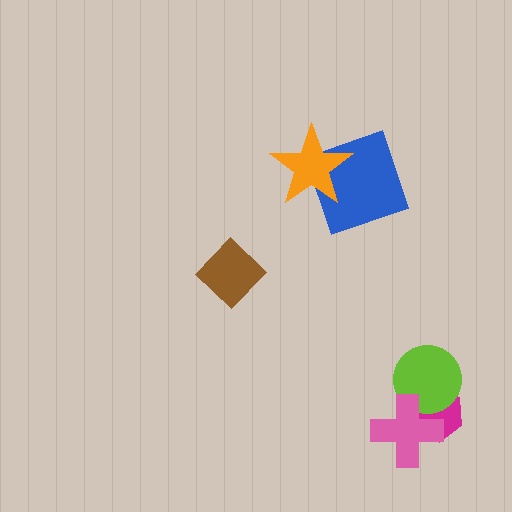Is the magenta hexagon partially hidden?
Yes, it is partially covered by another shape.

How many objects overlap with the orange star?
1 object overlaps with the orange star.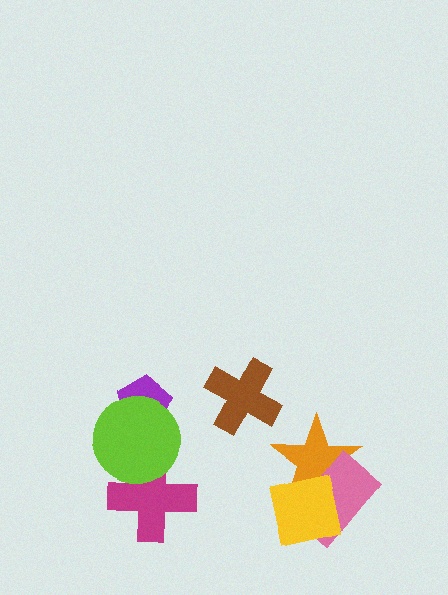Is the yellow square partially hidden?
No, no other shape covers it.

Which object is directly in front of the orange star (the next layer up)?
The pink rectangle is directly in front of the orange star.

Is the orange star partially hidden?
Yes, it is partially covered by another shape.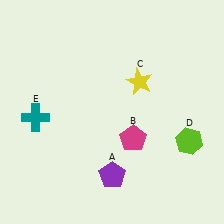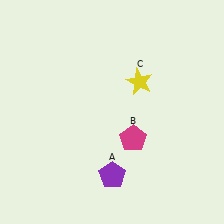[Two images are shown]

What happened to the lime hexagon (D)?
The lime hexagon (D) was removed in Image 2. It was in the bottom-right area of Image 1.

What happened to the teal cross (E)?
The teal cross (E) was removed in Image 2. It was in the bottom-left area of Image 1.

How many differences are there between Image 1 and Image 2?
There are 2 differences between the two images.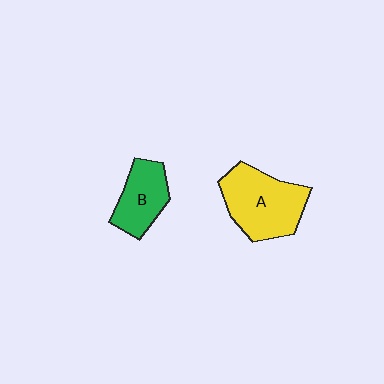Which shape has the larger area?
Shape A (yellow).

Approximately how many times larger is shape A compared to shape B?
Approximately 1.5 times.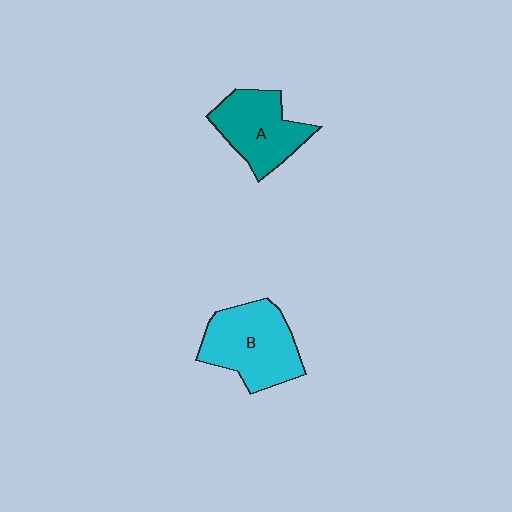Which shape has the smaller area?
Shape A (teal).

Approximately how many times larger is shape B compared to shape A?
Approximately 1.2 times.